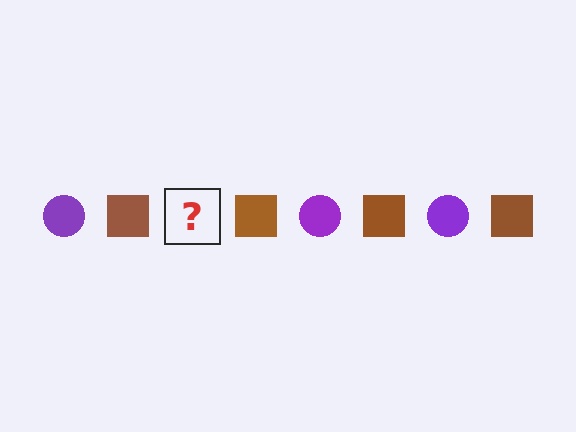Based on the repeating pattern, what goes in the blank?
The blank should be a purple circle.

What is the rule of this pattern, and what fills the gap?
The rule is that the pattern alternates between purple circle and brown square. The gap should be filled with a purple circle.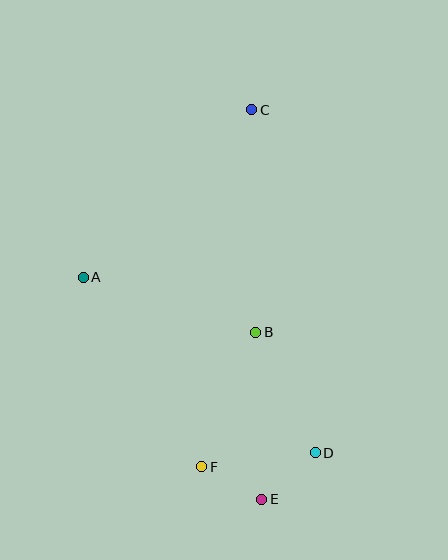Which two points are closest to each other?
Points E and F are closest to each other.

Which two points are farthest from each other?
Points C and E are farthest from each other.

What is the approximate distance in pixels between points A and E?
The distance between A and E is approximately 285 pixels.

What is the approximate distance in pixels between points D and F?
The distance between D and F is approximately 115 pixels.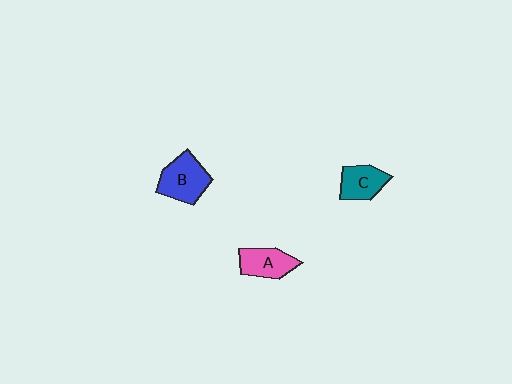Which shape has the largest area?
Shape B (blue).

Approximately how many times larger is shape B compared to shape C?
Approximately 1.3 times.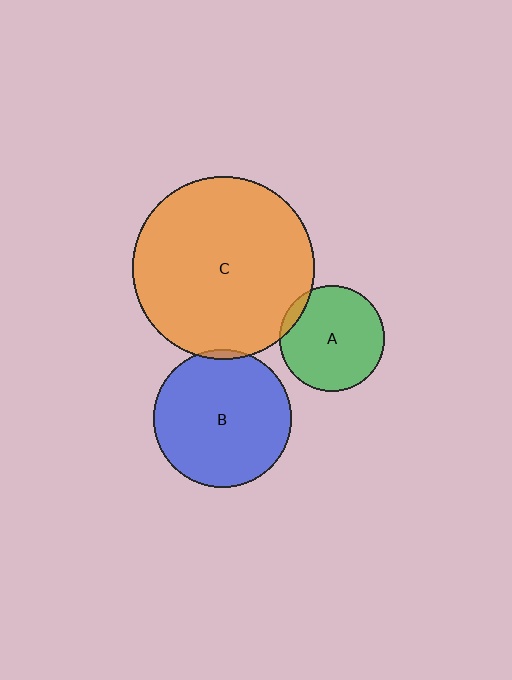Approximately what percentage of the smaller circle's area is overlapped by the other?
Approximately 5%.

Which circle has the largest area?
Circle C (orange).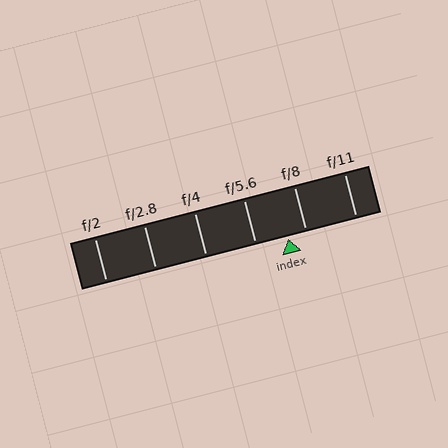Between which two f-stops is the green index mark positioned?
The index mark is between f/5.6 and f/8.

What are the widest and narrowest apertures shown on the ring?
The widest aperture shown is f/2 and the narrowest is f/11.